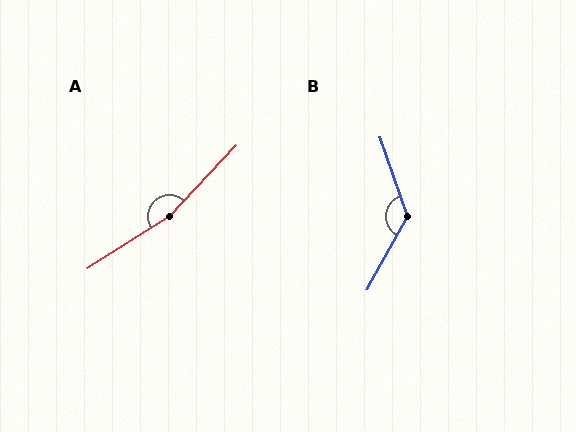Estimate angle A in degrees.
Approximately 166 degrees.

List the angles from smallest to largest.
B (132°), A (166°).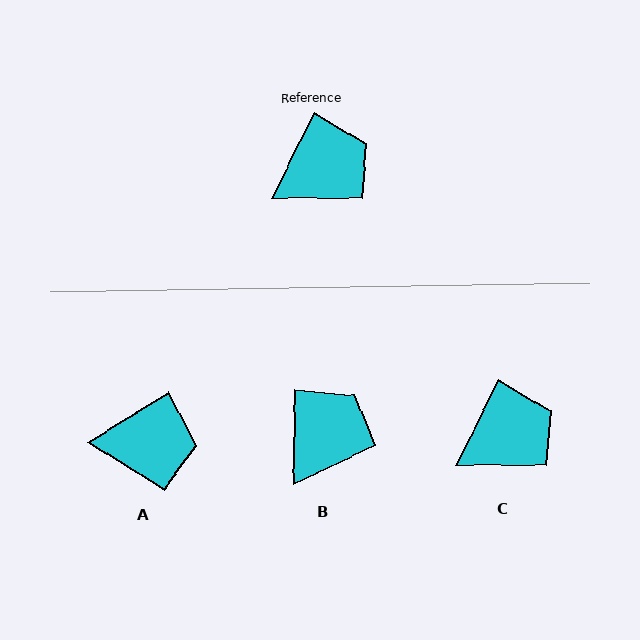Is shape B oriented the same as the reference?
No, it is off by about 26 degrees.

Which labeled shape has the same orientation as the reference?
C.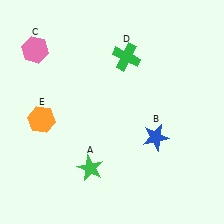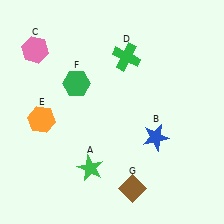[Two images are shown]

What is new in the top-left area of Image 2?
A green hexagon (F) was added in the top-left area of Image 2.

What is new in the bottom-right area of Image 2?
A brown diamond (G) was added in the bottom-right area of Image 2.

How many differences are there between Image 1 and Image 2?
There are 2 differences between the two images.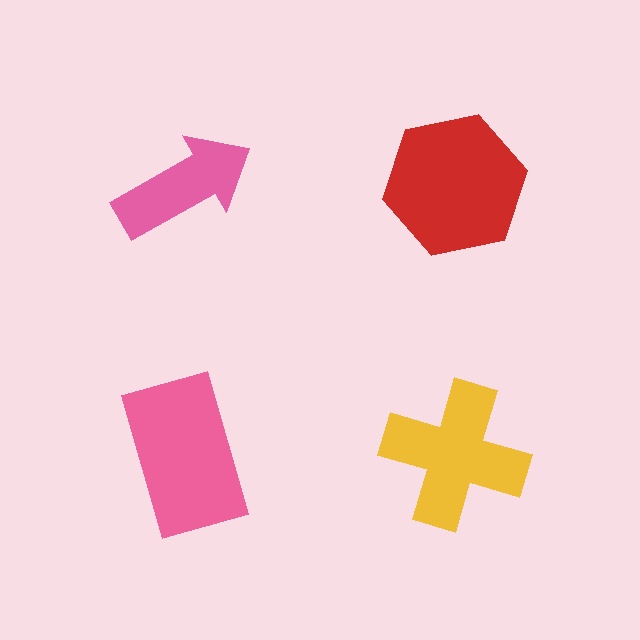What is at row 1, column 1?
A pink arrow.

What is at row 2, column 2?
A yellow cross.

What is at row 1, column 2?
A red hexagon.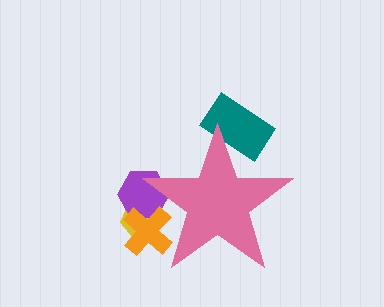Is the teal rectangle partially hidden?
Yes, the teal rectangle is partially hidden behind the pink star.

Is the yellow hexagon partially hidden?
Yes, the yellow hexagon is partially hidden behind the pink star.